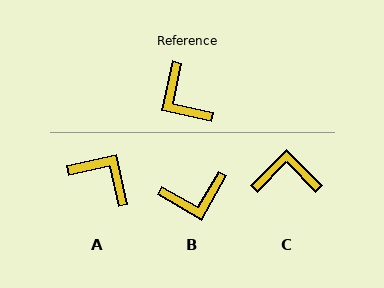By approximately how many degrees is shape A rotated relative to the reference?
Approximately 155 degrees clockwise.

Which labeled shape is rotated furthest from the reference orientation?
A, about 155 degrees away.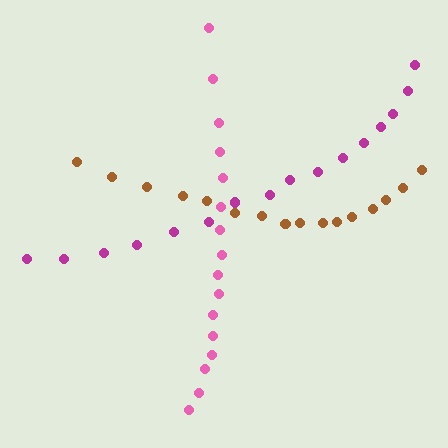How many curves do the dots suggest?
There are 3 distinct paths.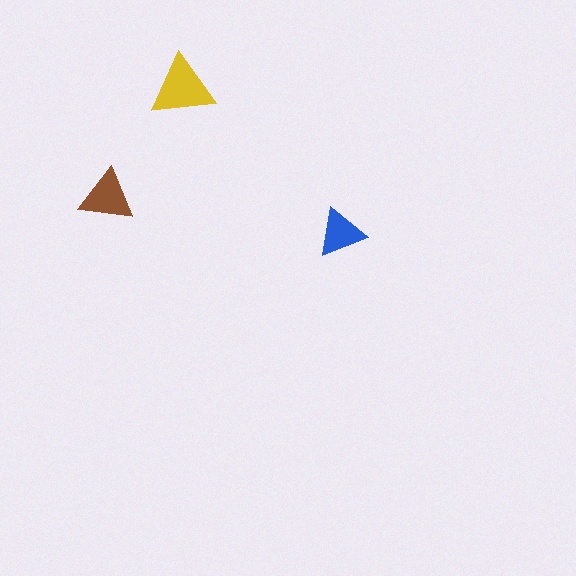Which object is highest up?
The yellow triangle is topmost.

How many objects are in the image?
There are 3 objects in the image.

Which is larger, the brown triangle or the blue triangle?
The brown one.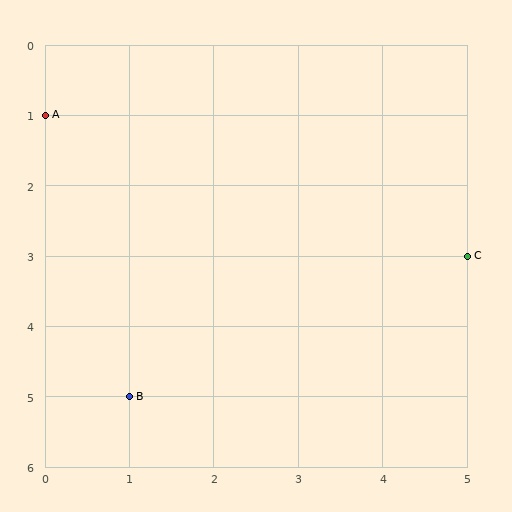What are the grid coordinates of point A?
Point A is at grid coordinates (0, 1).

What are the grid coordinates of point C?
Point C is at grid coordinates (5, 3).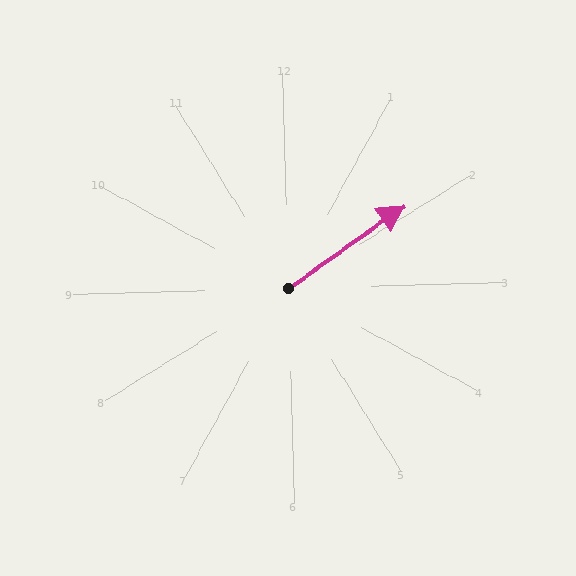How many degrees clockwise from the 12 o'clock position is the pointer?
Approximately 56 degrees.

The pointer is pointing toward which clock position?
Roughly 2 o'clock.